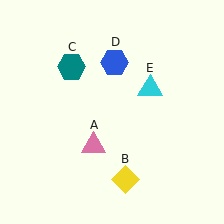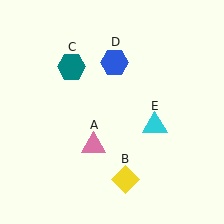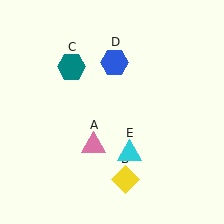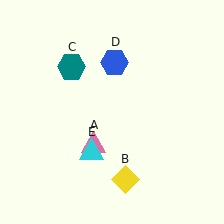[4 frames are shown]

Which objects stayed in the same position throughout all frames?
Pink triangle (object A) and yellow diamond (object B) and teal hexagon (object C) and blue hexagon (object D) remained stationary.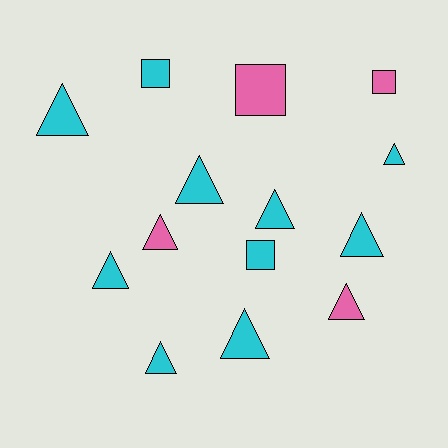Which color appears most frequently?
Cyan, with 10 objects.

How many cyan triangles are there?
There are 8 cyan triangles.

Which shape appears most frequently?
Triangle, with 10 objects.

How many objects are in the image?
There are 14 objects.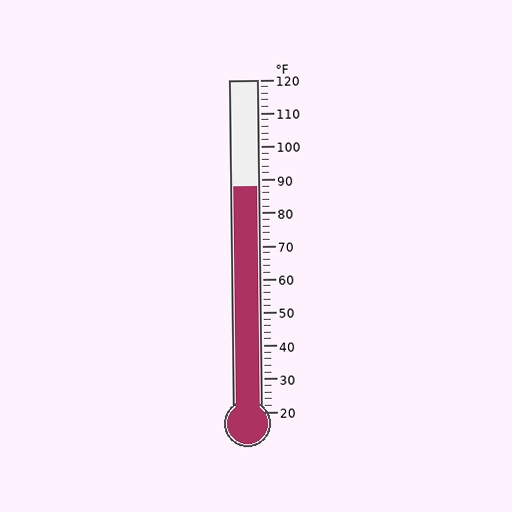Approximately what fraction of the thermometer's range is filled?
The thermometer is filled to approximately 70% of its range.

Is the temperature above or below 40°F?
The temperature is above 40°F.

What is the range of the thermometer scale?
The thermometer scale ranges from 20°F to 120°F.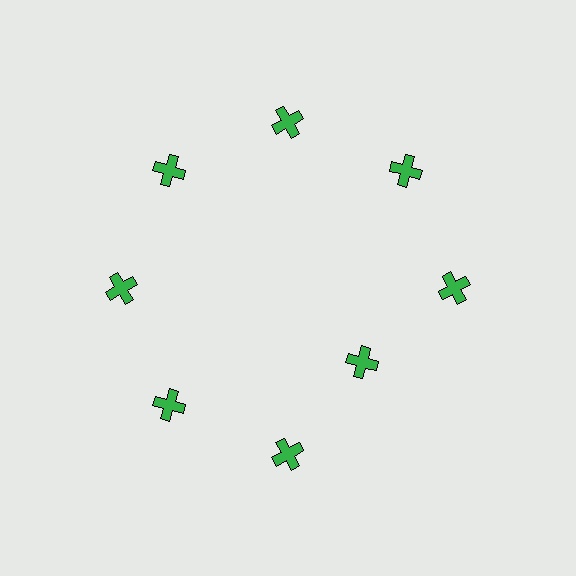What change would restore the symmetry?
The symmetry would be restored by moving it outward, back onto the ring so that all 8 crosses sit at equal angles and equal distance from the center.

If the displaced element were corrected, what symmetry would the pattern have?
It would have 8-fold rotational symmetry — the pattern would map onto itself every 45 degrees.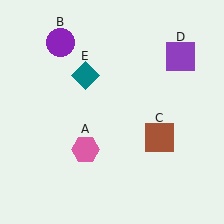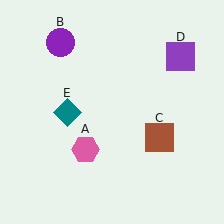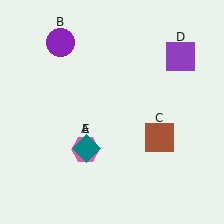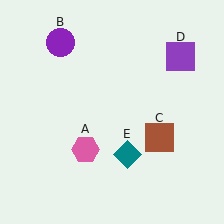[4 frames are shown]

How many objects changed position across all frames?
1 object changed position: teal diamond (object E).